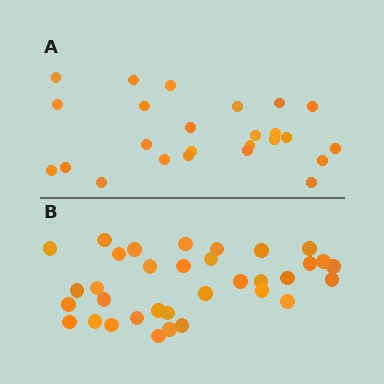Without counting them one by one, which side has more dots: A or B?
Region B (the bottom region) has more dots.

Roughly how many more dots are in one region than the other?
Region B has roughly 8 or so more dots than region A.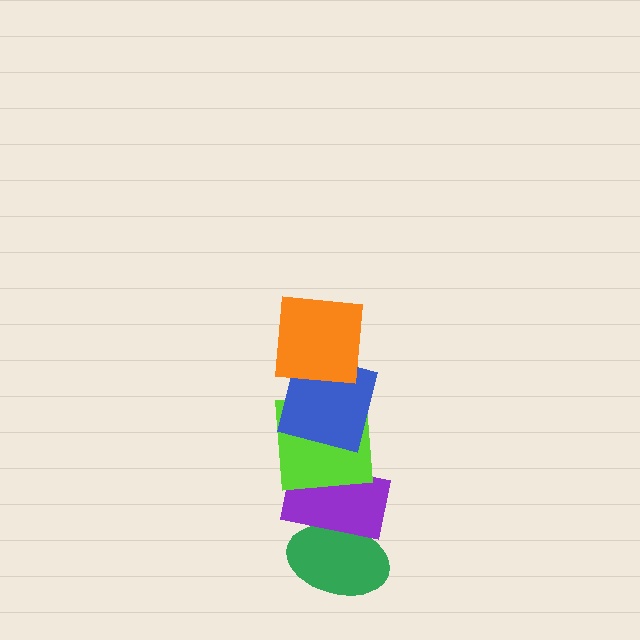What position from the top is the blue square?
The blue square is 2nd from the top.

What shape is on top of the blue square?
The orange square is on top of the blue square.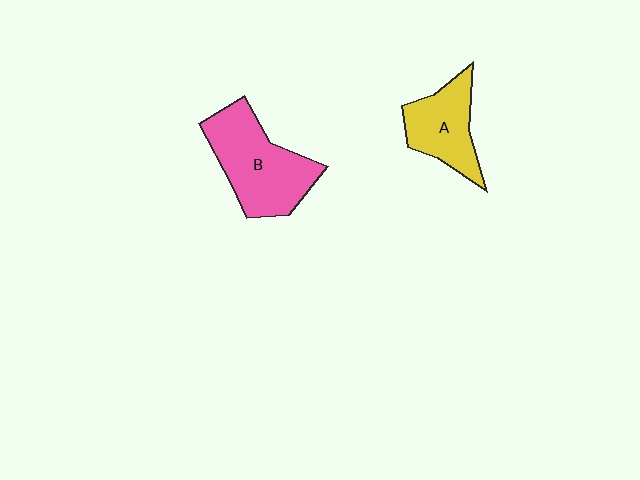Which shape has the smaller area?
Shape A (yellow).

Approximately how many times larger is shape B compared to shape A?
Approximately 1.5 times.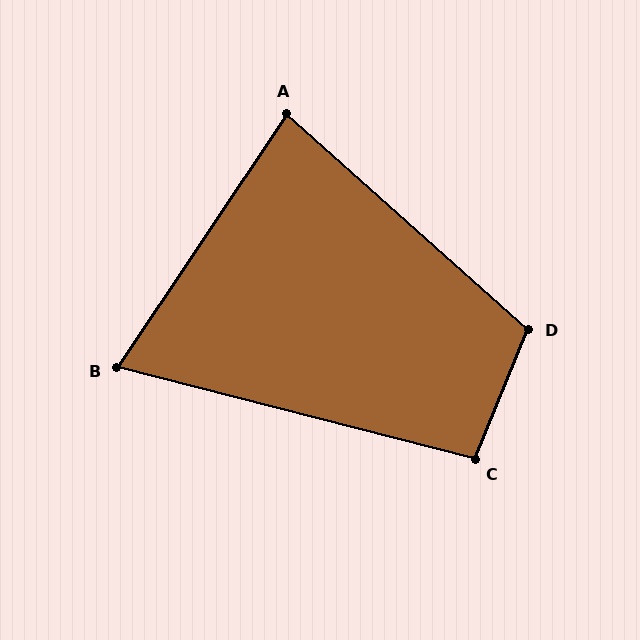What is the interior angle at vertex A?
Approximately 82 degrees (acute).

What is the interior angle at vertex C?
Approximately 98 degrees (obtuse).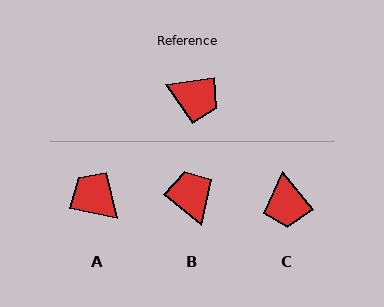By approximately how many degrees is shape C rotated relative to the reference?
Approximately 59 degrees clockwise.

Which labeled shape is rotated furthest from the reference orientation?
A, about 160 degrees away.